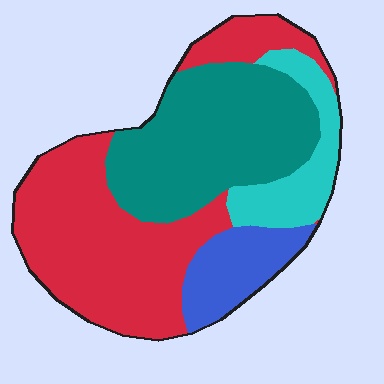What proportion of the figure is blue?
Blue covers about 10% of the figure.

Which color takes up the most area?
Red, at roughly 45%.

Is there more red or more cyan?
Red.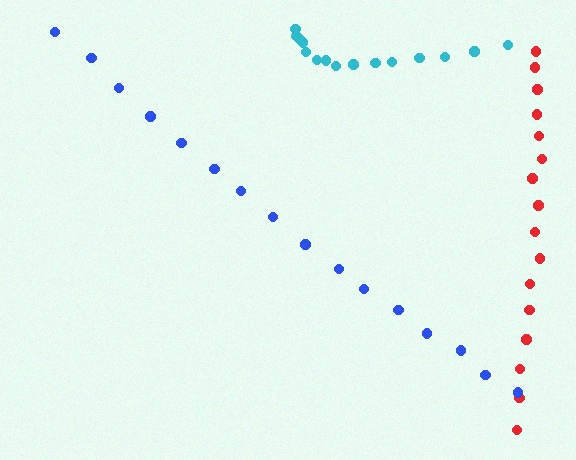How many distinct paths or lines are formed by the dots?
There are 3 distinct paths.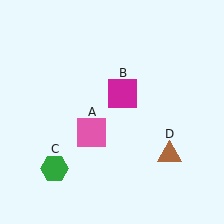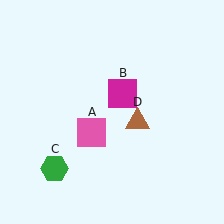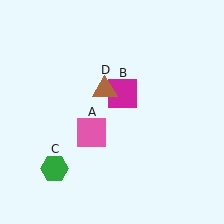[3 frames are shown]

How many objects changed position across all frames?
1 object changed position: brown triangle (object D).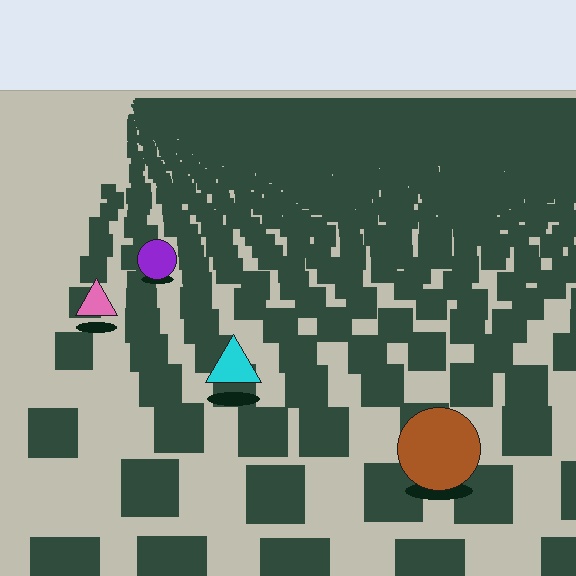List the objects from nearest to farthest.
From nearest to farthest: the brown circle, the cyan triangle, the pink triangle, the purple circle.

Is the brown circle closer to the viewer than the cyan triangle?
Yes. The brown circle is closer — you can tell from the texture gradient: the ground texture is coarser near it.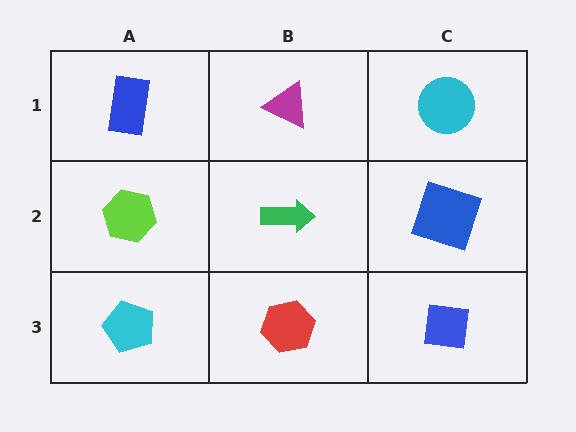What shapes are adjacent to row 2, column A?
A blue rectangle (row 1, column A), a cyan pentagon (row 3, column A), a green arrow (row 2, column B).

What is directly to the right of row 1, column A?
A magenta triangle.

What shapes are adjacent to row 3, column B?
A green arrow (row 2, column B), a cyan pentagon (row 3, column A), a blue square (row 3, column C).